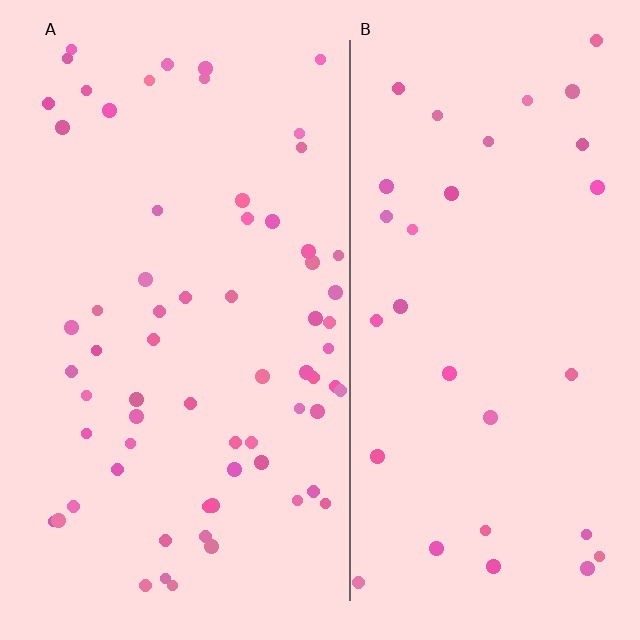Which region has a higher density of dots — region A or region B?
A (the left).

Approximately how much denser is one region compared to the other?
Approximately 2.1× — region A over region B.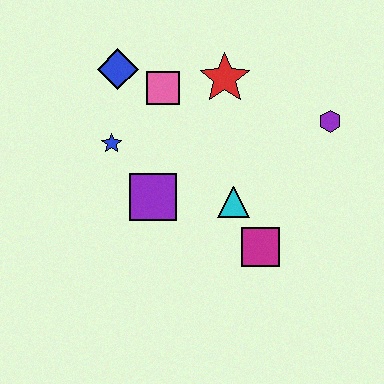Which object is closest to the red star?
The pink square is closest to the red star.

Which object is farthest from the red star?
The magenta square is farthest from the red star.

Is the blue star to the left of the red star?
Yes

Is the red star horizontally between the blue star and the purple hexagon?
Yes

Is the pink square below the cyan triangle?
No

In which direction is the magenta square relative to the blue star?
The magenta square is to the right of the blue star.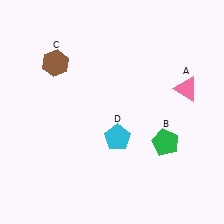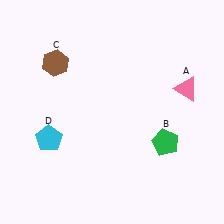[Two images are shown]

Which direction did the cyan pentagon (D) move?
The cyan pentagon (D) moved left.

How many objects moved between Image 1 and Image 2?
1 object moved between the two images.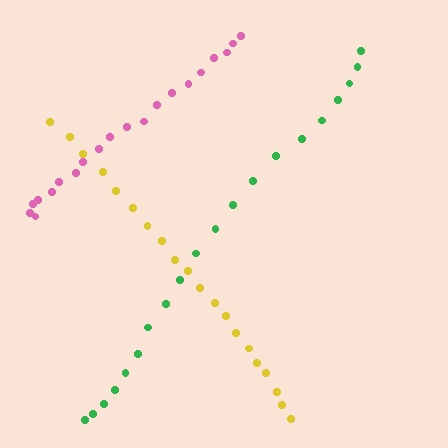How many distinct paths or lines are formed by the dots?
There are 3 distinct paths.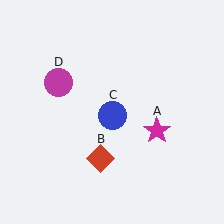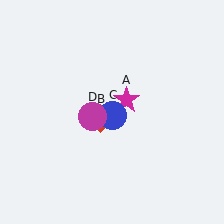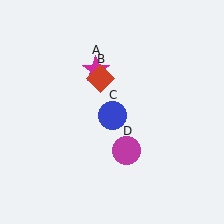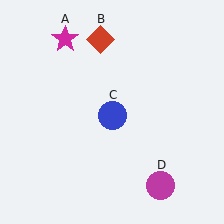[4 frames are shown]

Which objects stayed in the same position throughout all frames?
Blue circle (object C) remained stationary.